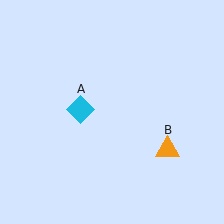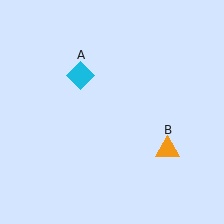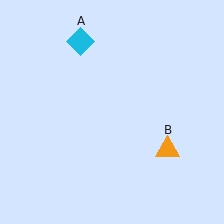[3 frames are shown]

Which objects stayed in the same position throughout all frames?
Orange triangle (object B) remained stationary.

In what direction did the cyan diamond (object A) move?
The cyan diamond (object A) moved up.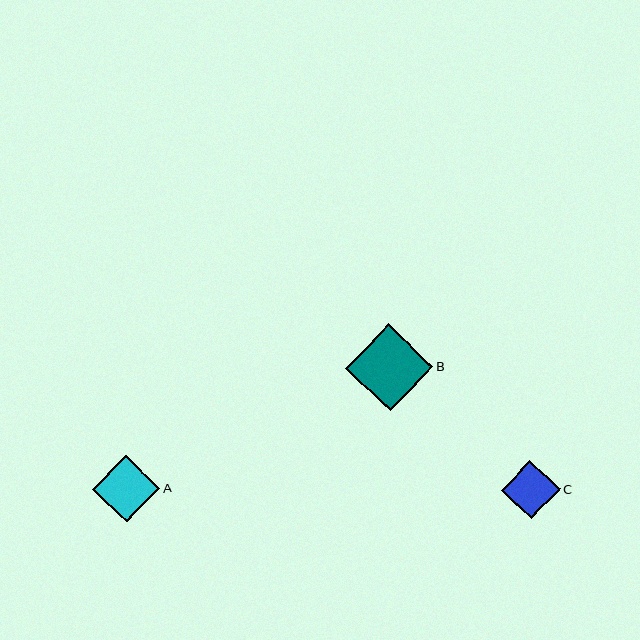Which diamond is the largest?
Diamond B is the largest with a size of approximately 87 pixels.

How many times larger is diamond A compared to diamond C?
Diamond A is approximately 1.1 times the size of diamond C.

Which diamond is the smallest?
Diamond C is the smallest with a size of approximately 59 pixels.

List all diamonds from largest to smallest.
From largest to smallest: B, A, C.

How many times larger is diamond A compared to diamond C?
Diamond A is approximately 1.1 times the size of diamond C.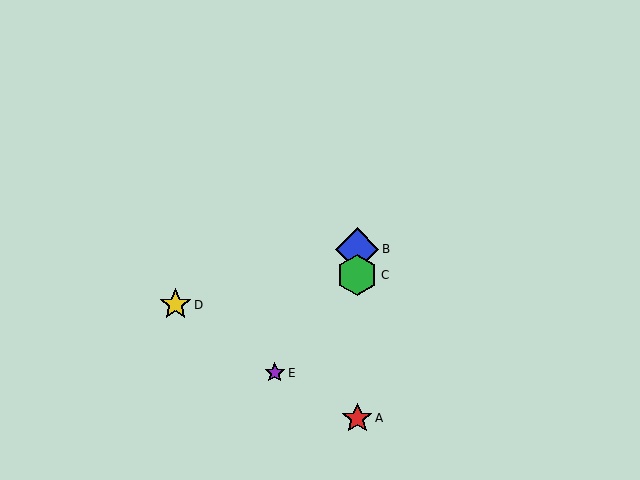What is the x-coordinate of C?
Object C is at x≈357.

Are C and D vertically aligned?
No, C is at x≈357 and D is at x≈175.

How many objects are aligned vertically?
3 objects (A, B, C) are aligned vertically.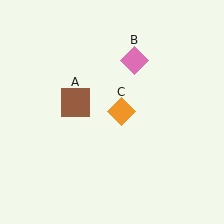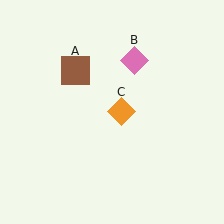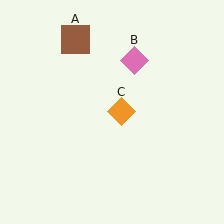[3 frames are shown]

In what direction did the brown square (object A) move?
The brown square (object A) moved up.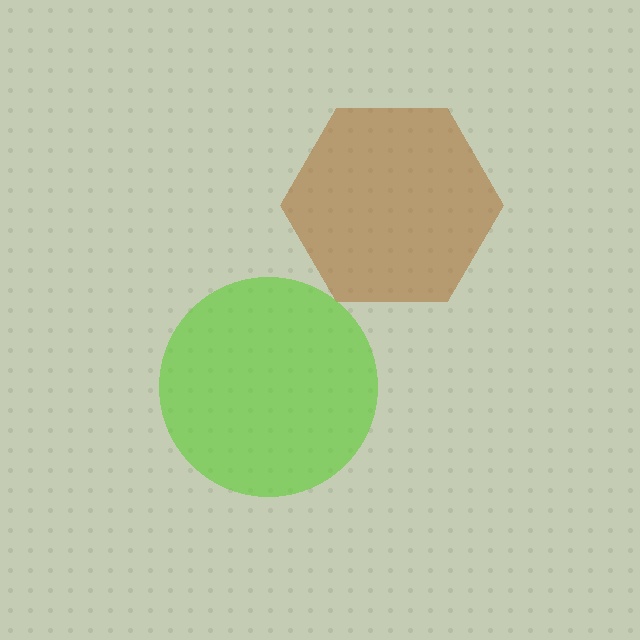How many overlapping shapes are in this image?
There are 2 overlapping shapes in the image.